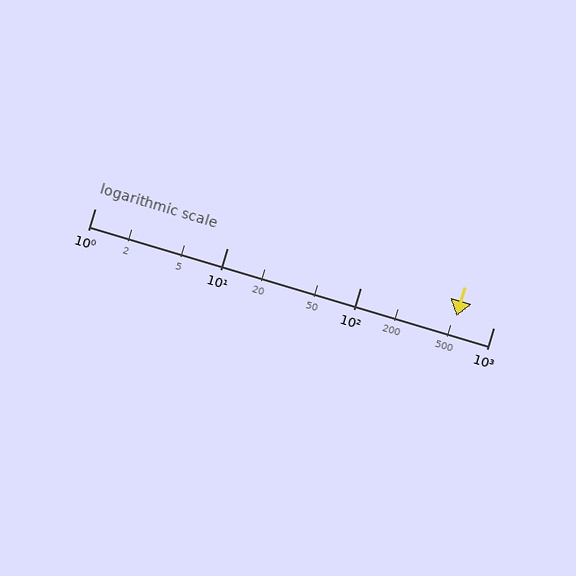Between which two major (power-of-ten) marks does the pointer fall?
The pointer is between 100 and 1000.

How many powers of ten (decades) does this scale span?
The scale spans 3 decades, from 1 to 1000.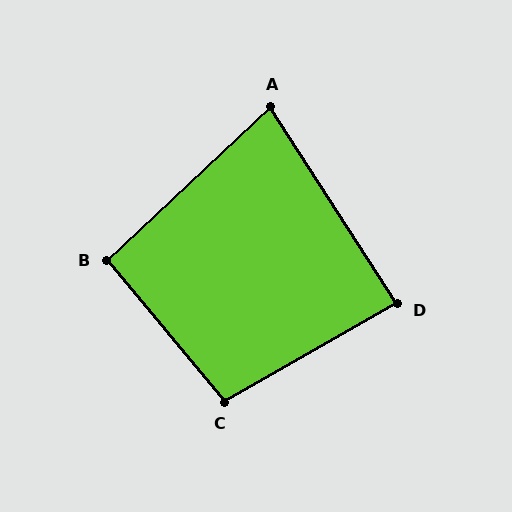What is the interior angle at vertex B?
Approximately 93 degrees (approximately right).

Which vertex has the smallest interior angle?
A, at approximately 80 degrees.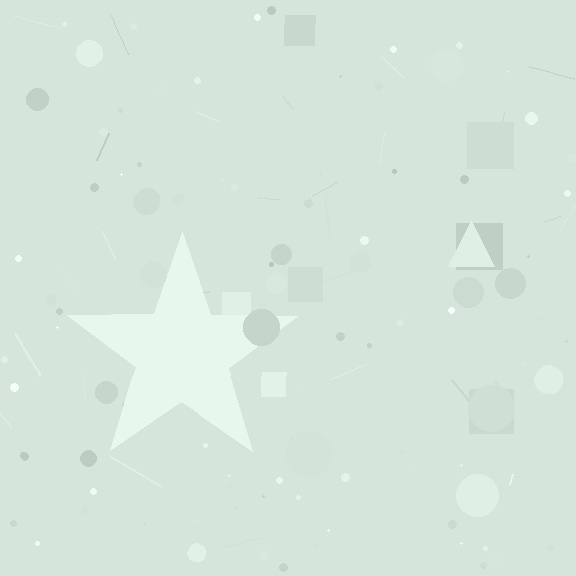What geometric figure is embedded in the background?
A star is embedded in the background.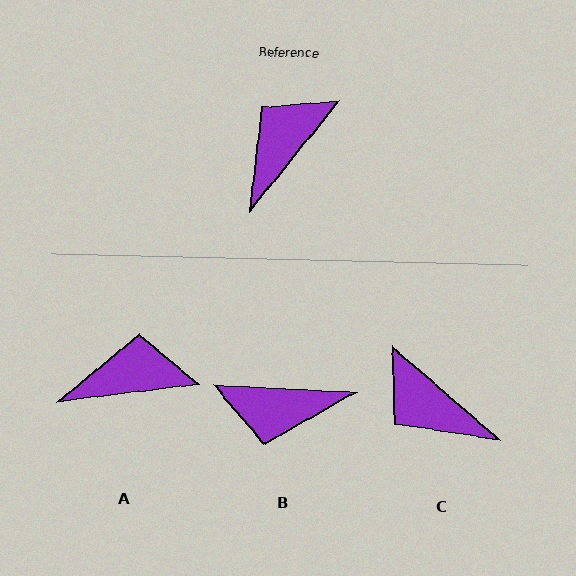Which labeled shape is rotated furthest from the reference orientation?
B, about 127 degrees away.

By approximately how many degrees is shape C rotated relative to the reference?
Approximately 88 degrees counter-clockwise.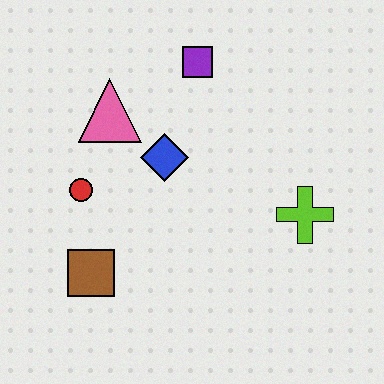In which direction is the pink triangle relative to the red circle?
The pink triangle is above the red circle.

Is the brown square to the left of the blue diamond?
Yes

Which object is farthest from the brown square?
The purple square is farthest from the brown square.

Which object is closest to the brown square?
The red circle is closest to the brown square.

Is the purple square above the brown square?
Yes